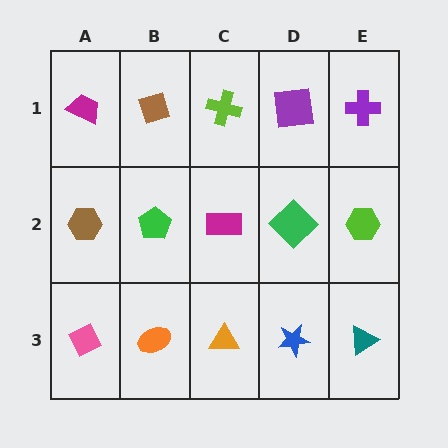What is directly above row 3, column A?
A brown hexagon.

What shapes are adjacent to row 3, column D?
A green diamond (row 2, column D), an orange triangle (row 3, column C), a teal triangle (row 3, column E).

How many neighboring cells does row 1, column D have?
3.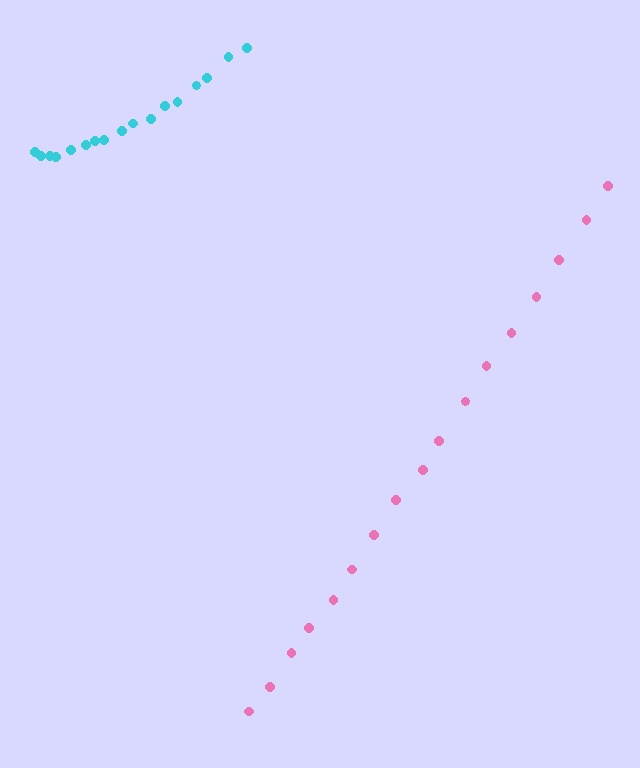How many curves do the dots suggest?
There are 2 distinct paths.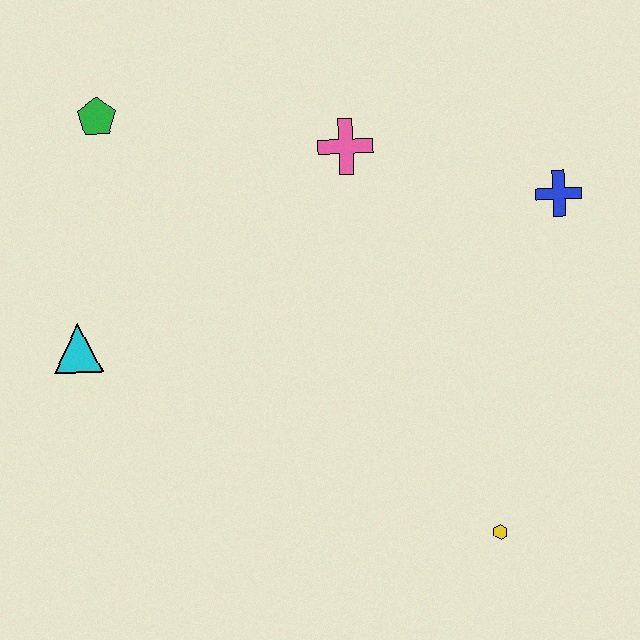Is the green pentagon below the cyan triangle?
No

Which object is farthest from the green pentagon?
The yellow hexagon is farthest from the green pentagon.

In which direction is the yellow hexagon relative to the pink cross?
The yellow hexagon is below the pink cross.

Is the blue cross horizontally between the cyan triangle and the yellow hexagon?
No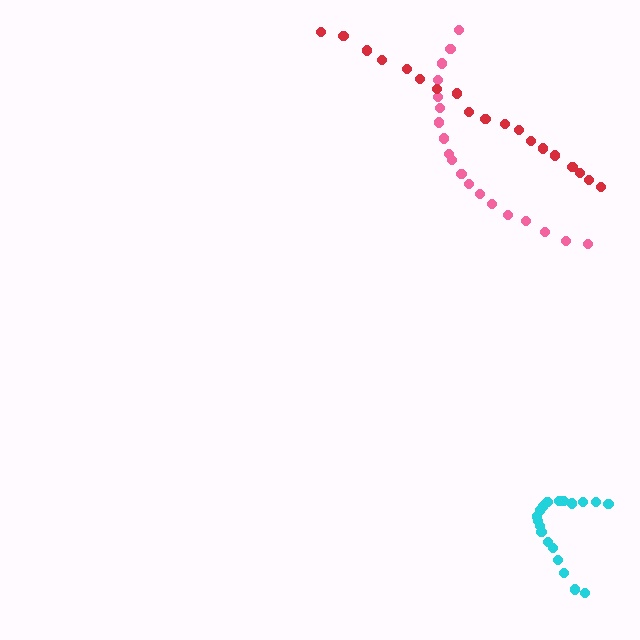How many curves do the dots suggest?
There are 3 distinct paths.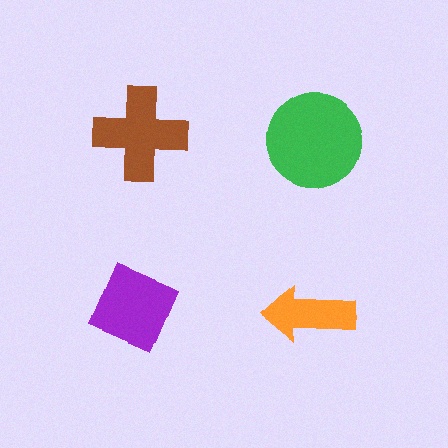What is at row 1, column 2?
A green circle.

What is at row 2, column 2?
An orange arrow.